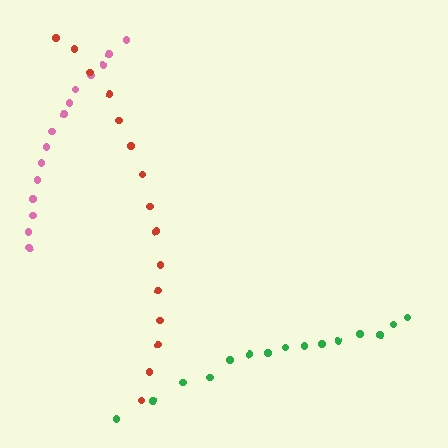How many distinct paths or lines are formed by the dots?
There are 3 distinct paths.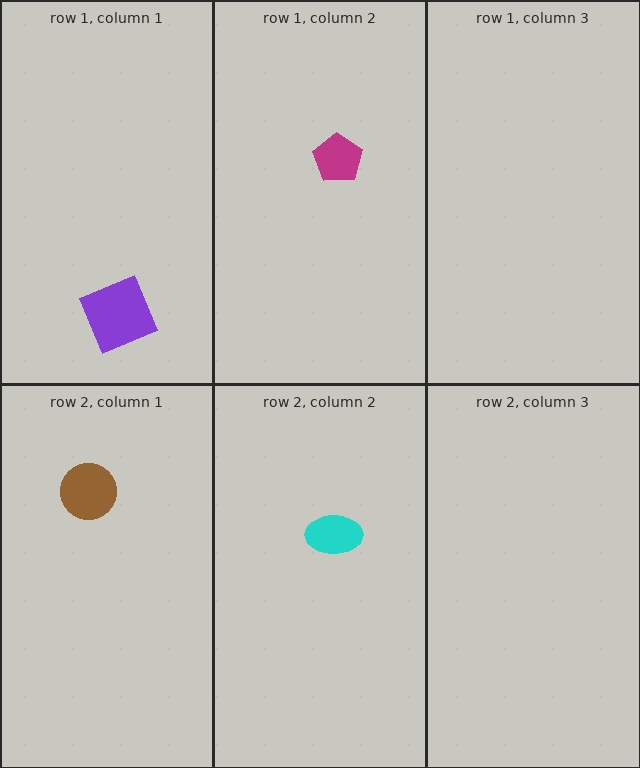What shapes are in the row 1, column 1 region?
The purple square.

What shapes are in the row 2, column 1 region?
The brown circle.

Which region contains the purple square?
The row 1, column 1 region.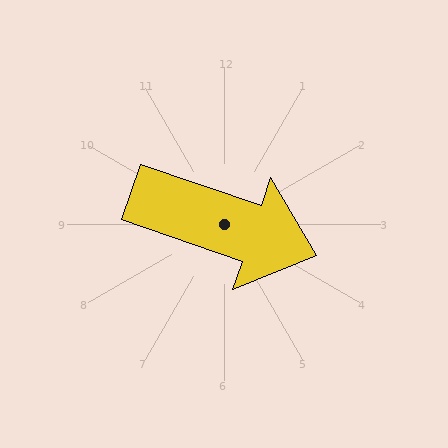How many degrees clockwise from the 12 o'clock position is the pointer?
Approximately 109 degrees.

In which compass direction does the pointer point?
East.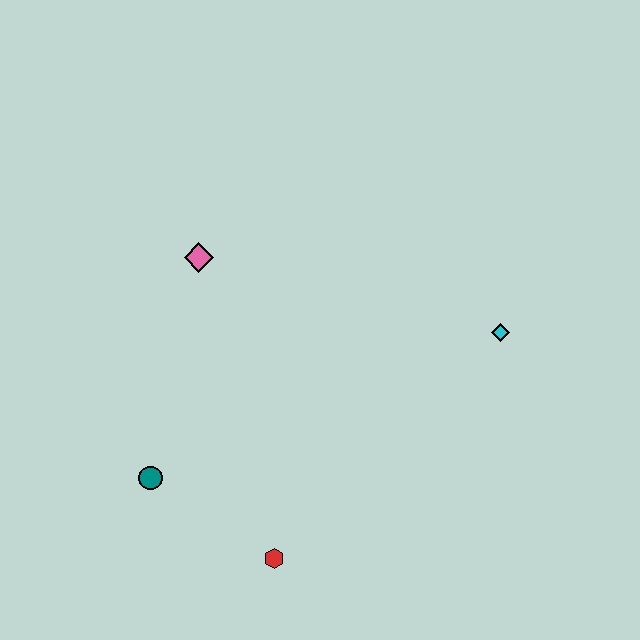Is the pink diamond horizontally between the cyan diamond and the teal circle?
Yes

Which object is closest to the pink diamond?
The teal circle is closest to the pink diamond.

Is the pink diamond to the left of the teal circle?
No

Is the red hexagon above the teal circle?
No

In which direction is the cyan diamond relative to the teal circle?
The cyan diamond is to the right of the teal circle.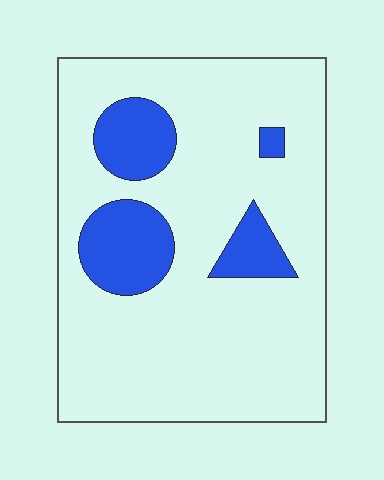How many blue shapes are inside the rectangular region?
4.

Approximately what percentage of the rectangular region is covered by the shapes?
Approximately 20%.